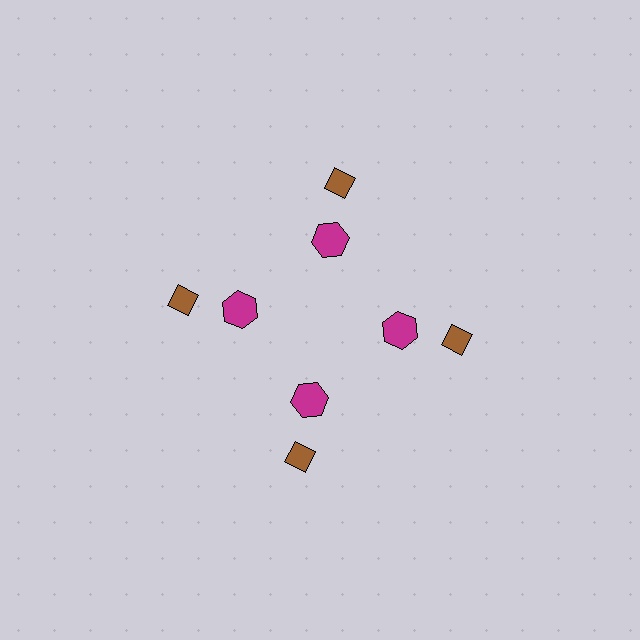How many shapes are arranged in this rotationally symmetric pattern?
There are 8 shapes, arranged in 4 groups of 2.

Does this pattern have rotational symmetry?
Yes, this pattern has 4-fold rotational symmetry. It looks the same after rotating 90 degrees around the center.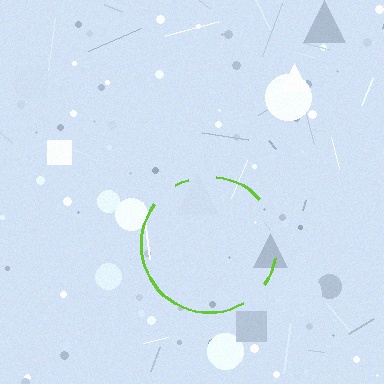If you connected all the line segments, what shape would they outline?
They would outline a circle.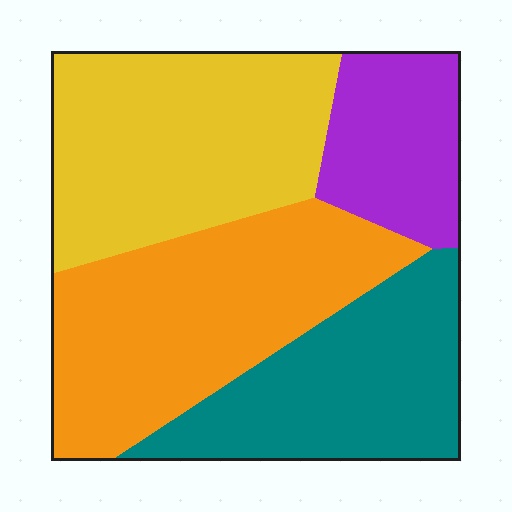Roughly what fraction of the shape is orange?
Orange covers around 30% of the shape.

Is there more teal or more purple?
Teal.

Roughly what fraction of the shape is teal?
Teal covers 24% of the shape.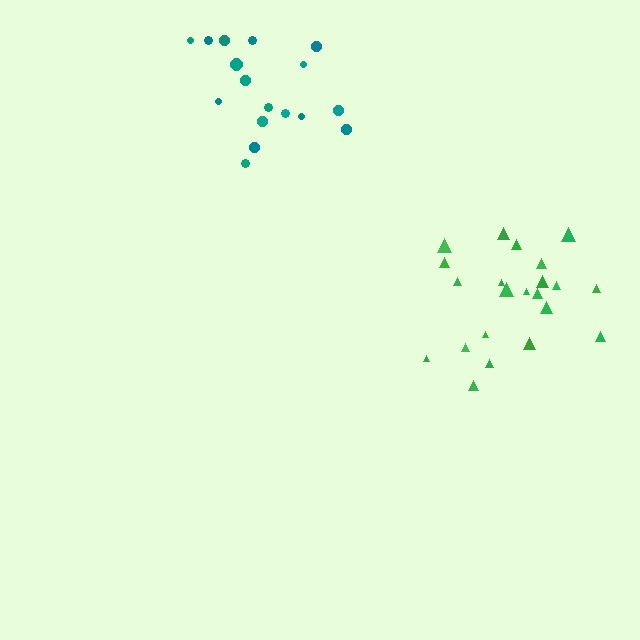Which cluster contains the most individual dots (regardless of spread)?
Green (23).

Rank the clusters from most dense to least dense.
green, teal.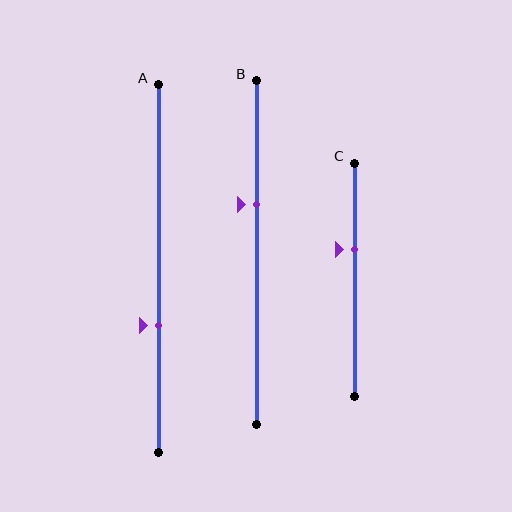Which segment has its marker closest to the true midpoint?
Segment C has its marker closest to the true midpoint.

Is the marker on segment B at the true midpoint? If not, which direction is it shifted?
No, the marker on segment B is shifted upward by about 14% of the segment length.